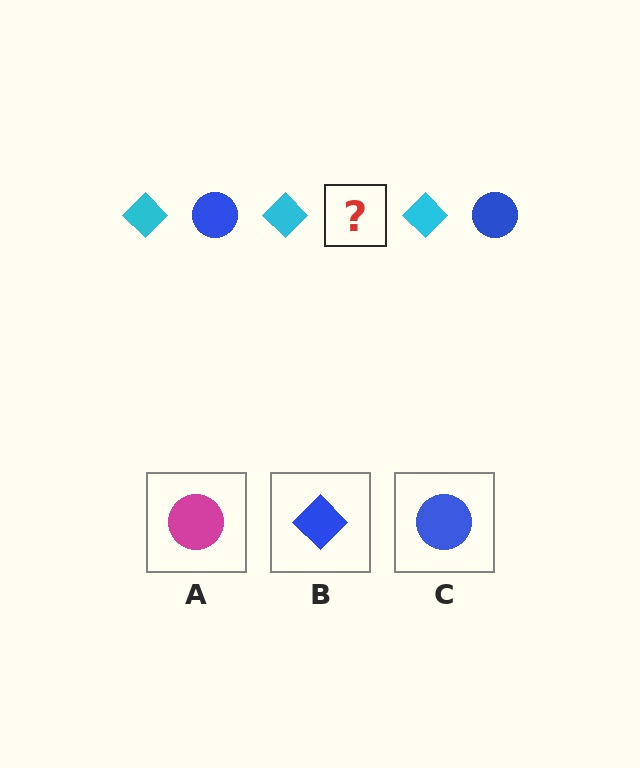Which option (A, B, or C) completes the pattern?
C.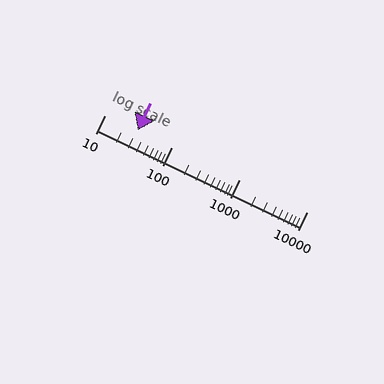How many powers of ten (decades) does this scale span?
The scale spans 3 decades, from 10 to 10000.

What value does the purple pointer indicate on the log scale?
The pointer indicates approximately 31.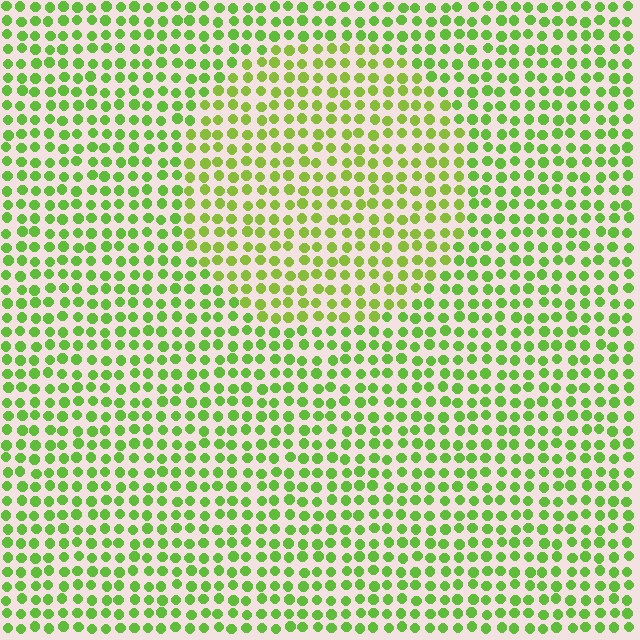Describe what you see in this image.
The image is filled with small lime elements in a uniform arrangement. A circle-shaped region is visible where the elements are tinted to a slightly different hue, forming a subtle color boundary.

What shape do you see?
I see a circle.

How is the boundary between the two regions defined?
The boundary is defined purely by a slight shift in hue (about 19 degrees). Spacing, size, and orientation are identical on both sides.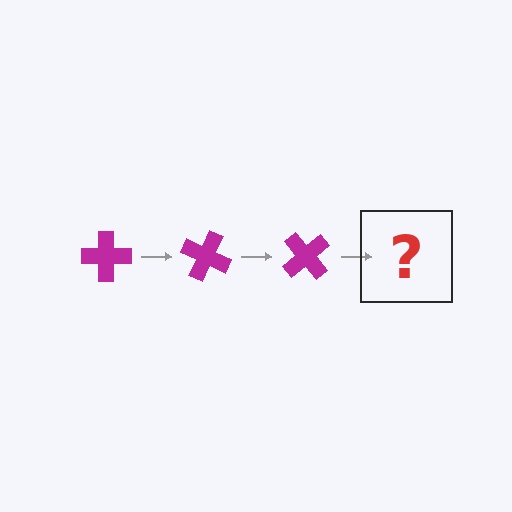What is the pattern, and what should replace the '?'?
The pattern is that the cross rotates 25 degrees each step. The '?' should be a magenta cross rotated 75 degrees.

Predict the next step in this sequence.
The next step is a magenta cross rotated 75 degrees.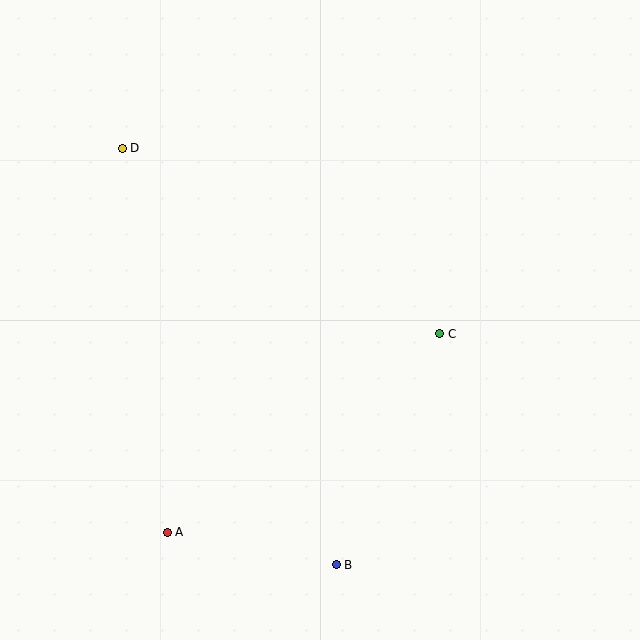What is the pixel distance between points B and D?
The distance between B and D is 468 pixels.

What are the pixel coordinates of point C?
Point C is at (440, 334).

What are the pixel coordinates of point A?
Point A is at (167, 532).